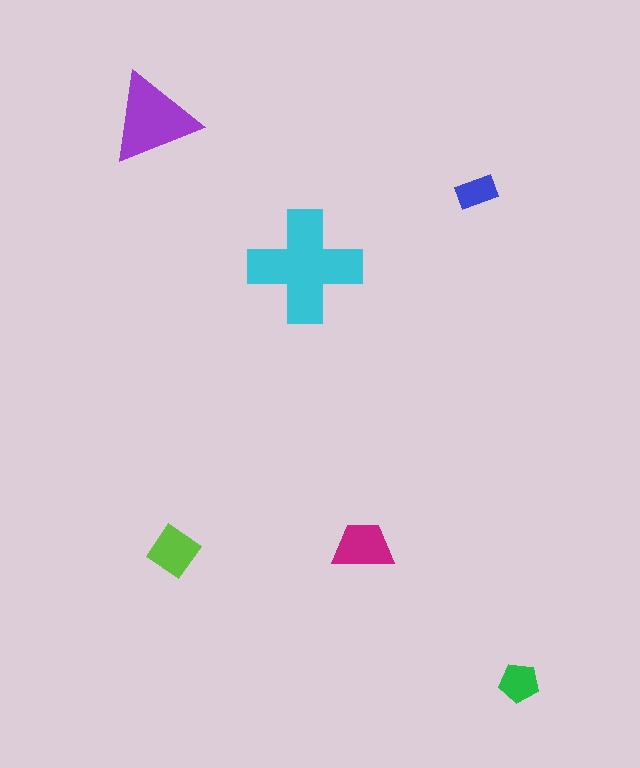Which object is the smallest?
The blue rectangle.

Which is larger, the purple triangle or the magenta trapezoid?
The purple triangle.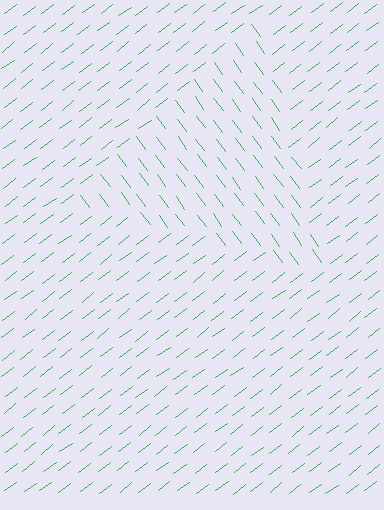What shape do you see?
I see a triangle.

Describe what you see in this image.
The image is filled with small green line segments. A triangle region in the image has lines oriented differently from the surrounding lines, creating a visible texture boundary.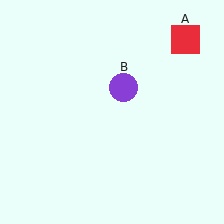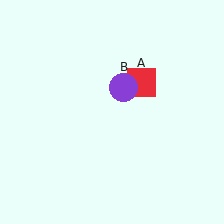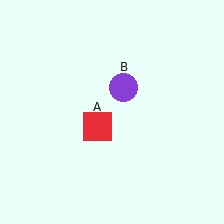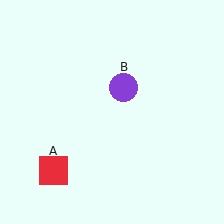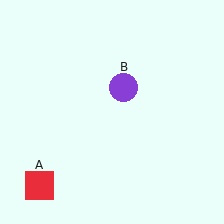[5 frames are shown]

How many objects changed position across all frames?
1 object changed position: red square (object A).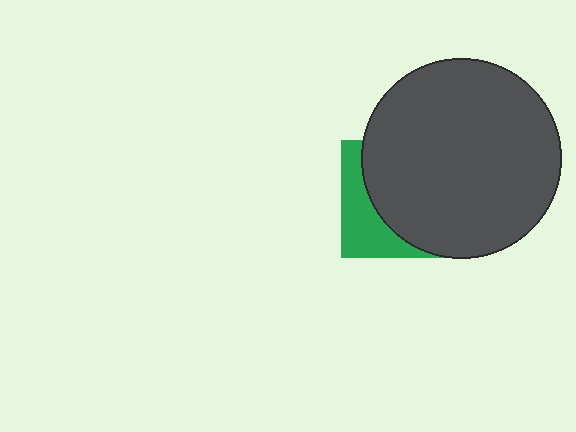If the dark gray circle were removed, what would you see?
You would see the complete green square.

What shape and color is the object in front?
The object in front is a dark gray circle.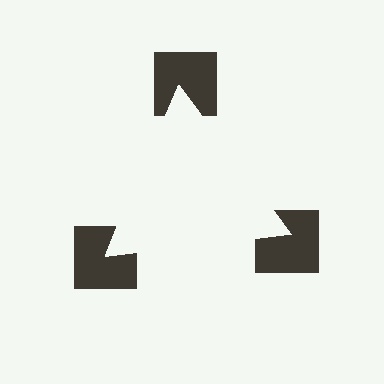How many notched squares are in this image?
There are 3 — one at each vertex of the illusory triangle.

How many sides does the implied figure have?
3 sides.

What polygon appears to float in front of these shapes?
An illusory triangle — its edges are inferred from the aligned wedge cuts in the notched squares, not physically drawn.